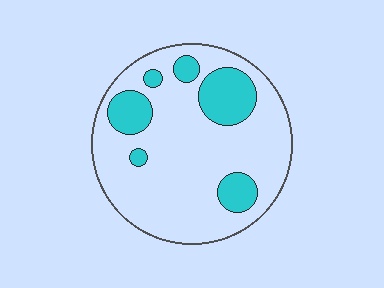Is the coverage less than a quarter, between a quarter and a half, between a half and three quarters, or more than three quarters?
Less than a quarter.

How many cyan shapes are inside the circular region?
6.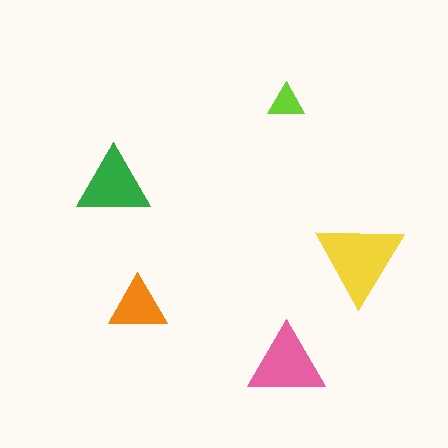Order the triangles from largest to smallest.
the yellow one, the pink one, the green one, the orange one, the lime one.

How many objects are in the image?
There are 5 objects in the image.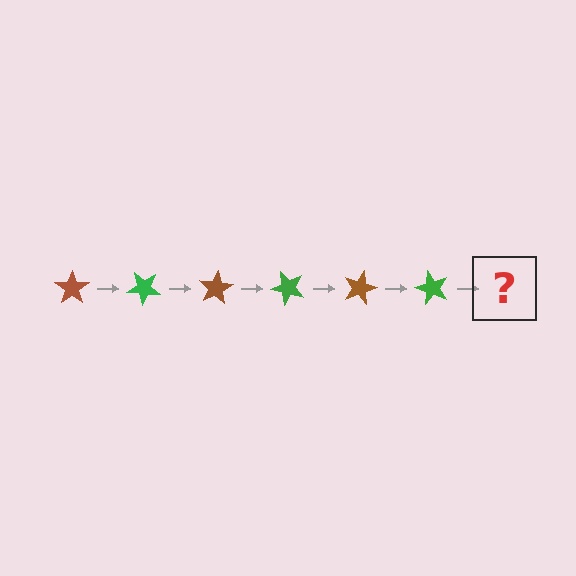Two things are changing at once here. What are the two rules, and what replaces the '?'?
The two rules are that it rotates 40 degrees each step and the color cycles through brown and green. The '?' should be a brown star, rotated 240 degrees from the start.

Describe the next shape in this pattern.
It should be a brown star, rotated 240 degrees from the start.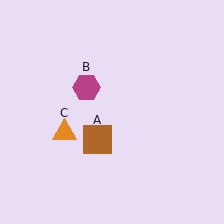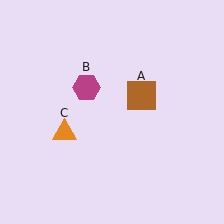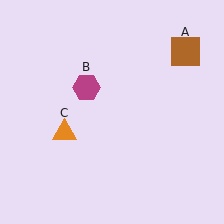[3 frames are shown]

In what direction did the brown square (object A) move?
The brown square (object A) moved up and to the right.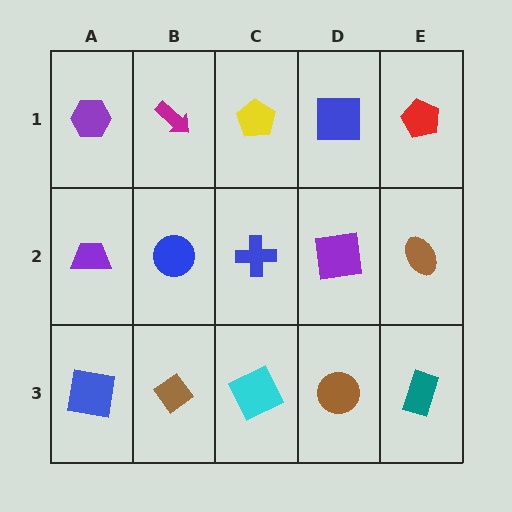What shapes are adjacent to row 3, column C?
A blue cross (row 2, column C), a brown diamond (row 3, column B), a brown circle (row 3, column D).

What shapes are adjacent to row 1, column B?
A blue circle (row 2, column B), a purple hexagon (row 1, column A), a yellow pentagon (row 1, column C).